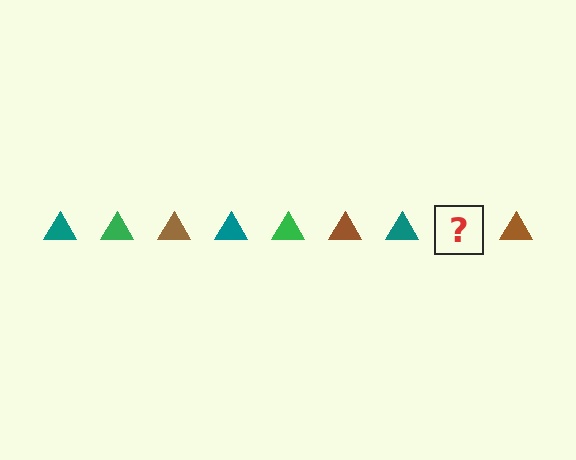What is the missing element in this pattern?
The missing element is a green triangle.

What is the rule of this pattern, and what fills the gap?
The rule is that the pattern cycles through teal, green, brown triangles. The gap should be filled with a green triangle.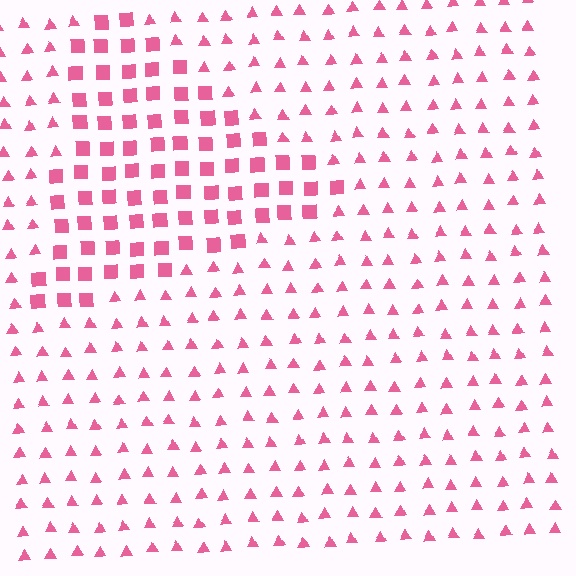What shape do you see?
I see a triangle.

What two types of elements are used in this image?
The image uses squares inside the triangle region and triangles outside it.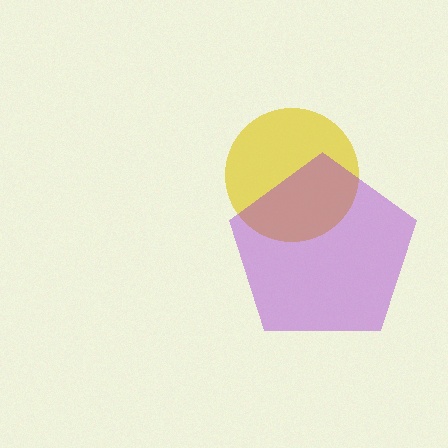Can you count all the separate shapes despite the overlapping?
Yes, there are 2 separate shapes.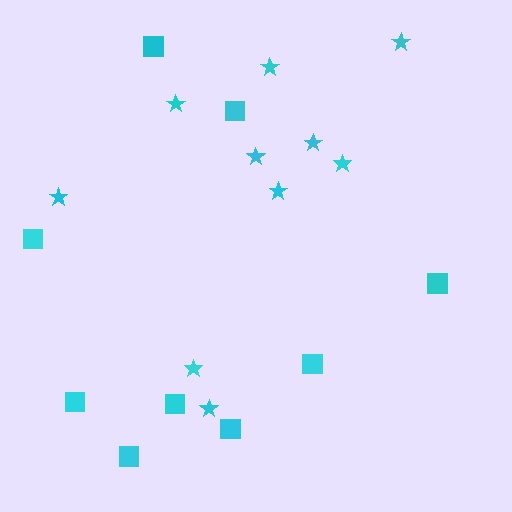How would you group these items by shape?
There are 2 groups: one group of stars (10) and one group of squares (9).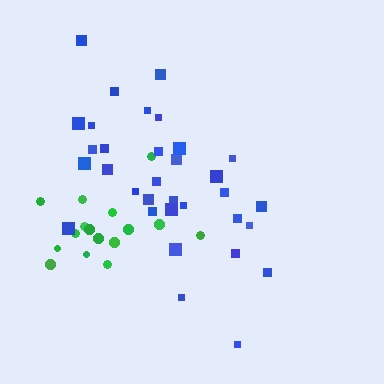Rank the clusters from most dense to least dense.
blue, green.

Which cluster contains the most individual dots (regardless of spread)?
Blue (33).